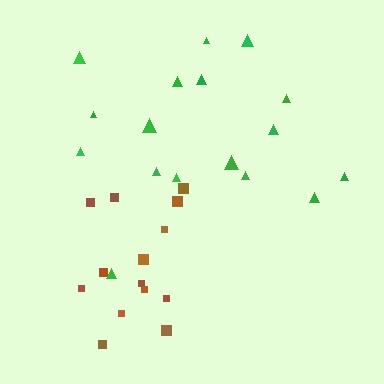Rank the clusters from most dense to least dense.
brown, green.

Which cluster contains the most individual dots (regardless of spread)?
Green (17).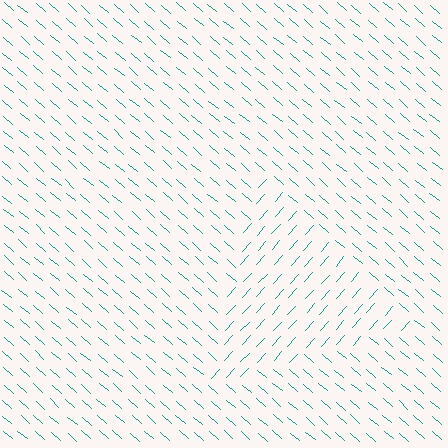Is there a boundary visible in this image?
Yes, there is a texture boundary formed by a change in line orientation.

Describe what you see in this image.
The image is filled with small teal line segments. A triangle region in the image has lines oriented differently from the surrounding lines, creating a visible texture boundary.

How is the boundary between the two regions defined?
The boundary is defined purely by a change in line orientation (approximately 89 degrees difference). All lines are the same color and thickness.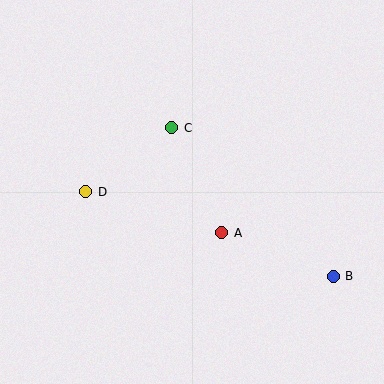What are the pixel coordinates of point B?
Point B is at (333, 276).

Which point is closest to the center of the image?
Point A at (222, 233) is closest to the center.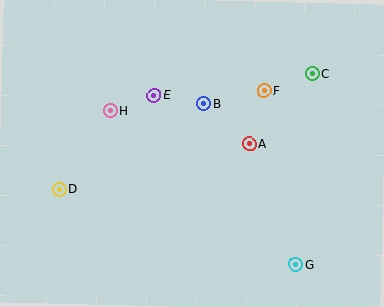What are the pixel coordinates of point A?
Point A is at (250, 144).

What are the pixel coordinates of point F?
Point F is at (264, 91).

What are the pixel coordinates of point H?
Point H is at (110, 111).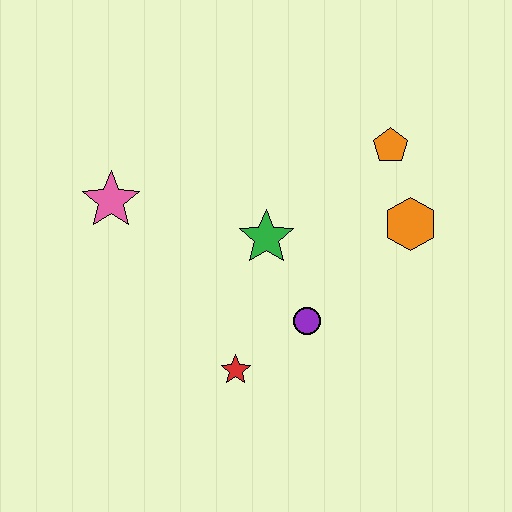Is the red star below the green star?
Yes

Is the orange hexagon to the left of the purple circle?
No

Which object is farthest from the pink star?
The orange hexagon is farthest from the pink star.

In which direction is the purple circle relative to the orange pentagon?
The purple circle is below the orange pentagon.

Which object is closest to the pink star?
The green star is closest to the pink star.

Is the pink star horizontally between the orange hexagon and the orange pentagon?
No